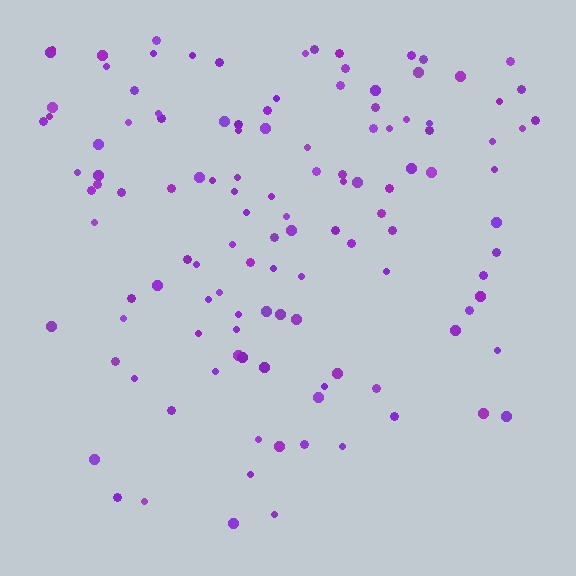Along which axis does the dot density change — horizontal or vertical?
Vertical.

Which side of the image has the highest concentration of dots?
The top.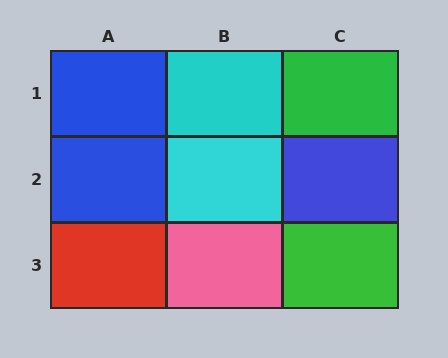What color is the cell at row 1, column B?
Cyan.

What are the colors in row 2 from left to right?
Blue, cyan, blue.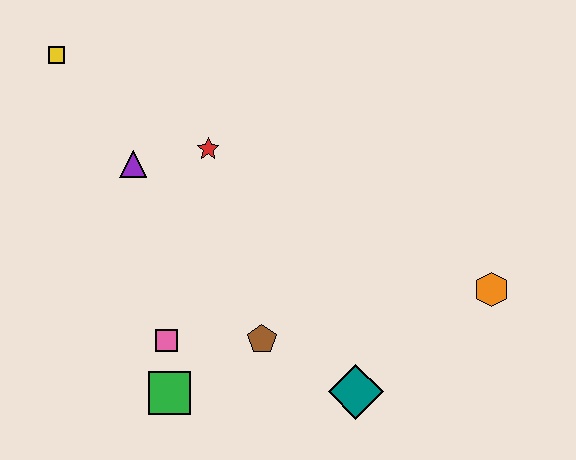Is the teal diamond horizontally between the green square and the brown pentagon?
No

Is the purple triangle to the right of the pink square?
No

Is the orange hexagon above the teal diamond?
Yes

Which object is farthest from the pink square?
The orange hexagon is farthest from the pink square.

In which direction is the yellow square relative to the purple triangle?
The yellow square is above the purple triangle.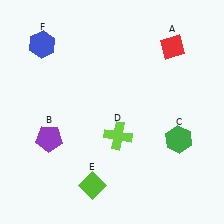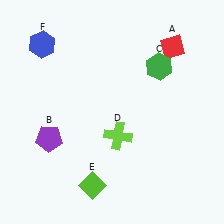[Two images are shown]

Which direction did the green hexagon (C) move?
The green hexagon (C) moved up.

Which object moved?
The green hexagon (C) moved up.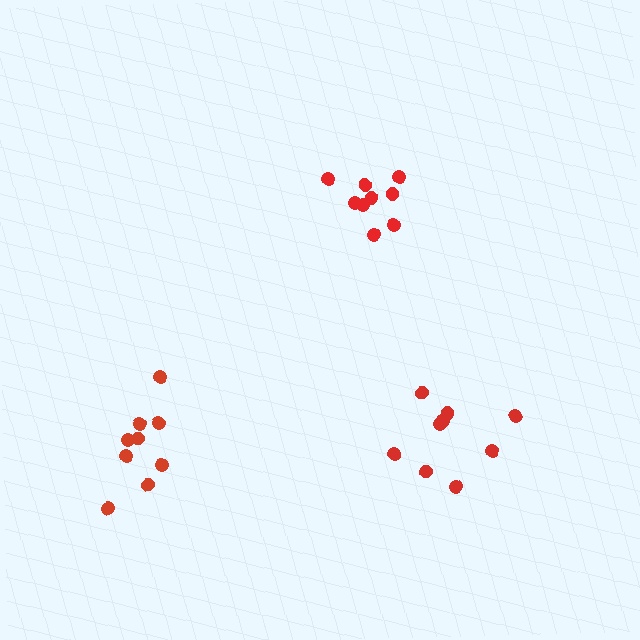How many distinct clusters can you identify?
There are 3 distinct clusters.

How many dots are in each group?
Group 1: 9 dots, Group 2: 9 dots, Group 3: 9 dots (27 total).